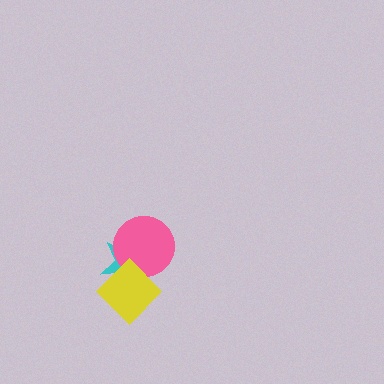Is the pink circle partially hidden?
Yes, it is partially covered by another shape.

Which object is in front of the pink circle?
The yellow diamond is in front of the pink circle.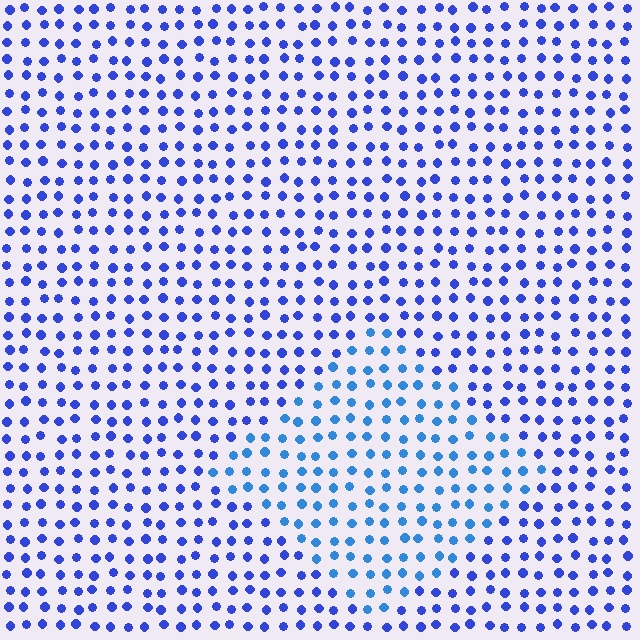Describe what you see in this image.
The image is filled with small blue elements in a uniform arrangement. A diamond-shaped region is visible where the elements are tinted to a slightly different hue, forming a subtle color boundary.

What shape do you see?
I see a diamond.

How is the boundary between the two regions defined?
The boundary is defined purely by a slight shift in hue (about 25 degrees). Spacing, size, and orientation are identical on both sides.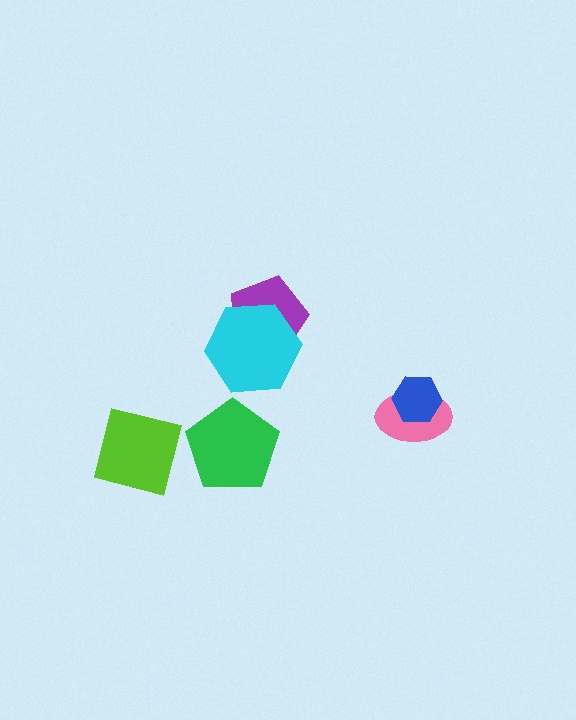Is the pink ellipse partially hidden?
Yes, it is partially covered by another shape.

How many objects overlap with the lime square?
0 objects overlap with the lime square.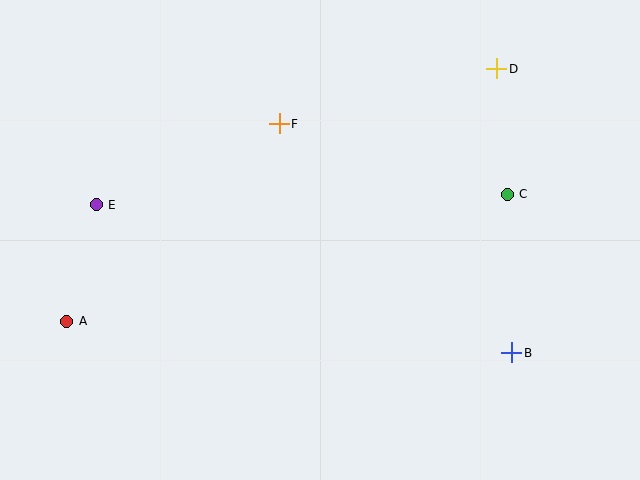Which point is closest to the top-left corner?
Point E is closest to the top-left corner.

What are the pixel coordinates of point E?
Point E is at (96, 205).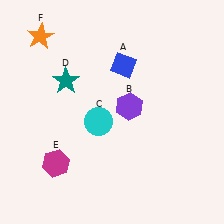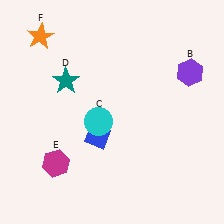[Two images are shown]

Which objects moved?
The objects that moved are: the blue diamond (A), the purple hexagon (B).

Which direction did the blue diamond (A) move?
The blue diamond (A) moved down.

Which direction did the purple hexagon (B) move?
The purple hexagon (B) moved right.